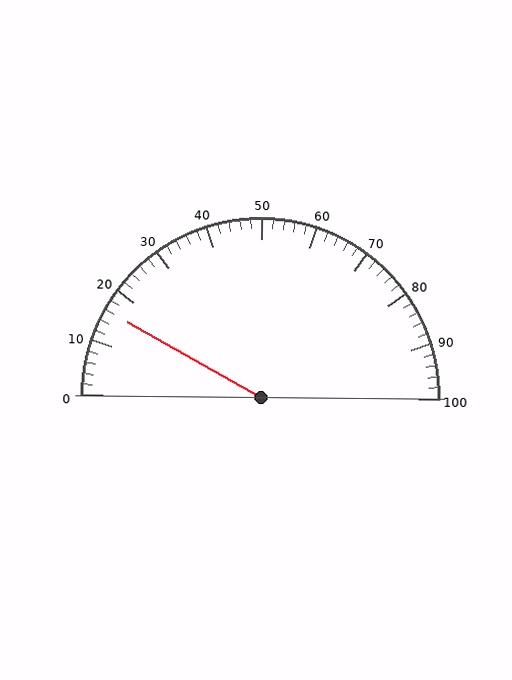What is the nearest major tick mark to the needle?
The nearest major tick mark is 20.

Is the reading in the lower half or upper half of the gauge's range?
The reading is in the lower half of the range (0 to 100).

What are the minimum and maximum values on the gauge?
The gauge ranges from 0 to 100.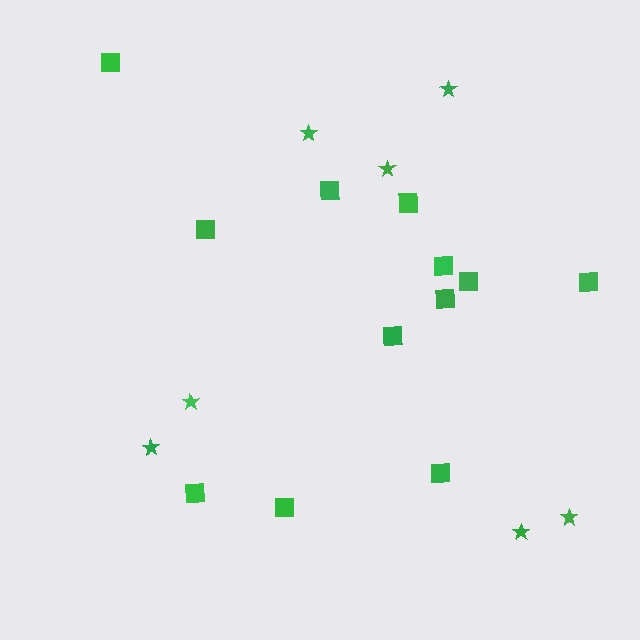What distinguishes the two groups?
There are 2 groups: one group of stars (7) and one group of squares (12).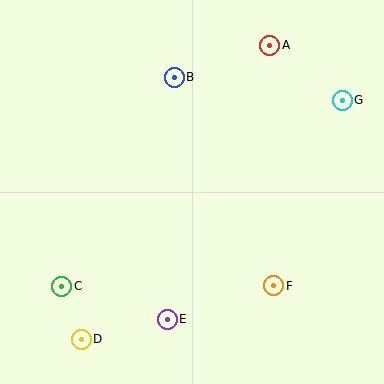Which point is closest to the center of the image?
Point B at (174, 77) is closest to the center.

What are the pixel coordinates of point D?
Point D is at (81, 339).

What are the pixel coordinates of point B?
Point B is at (174, 77).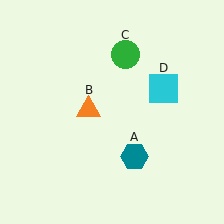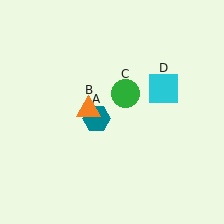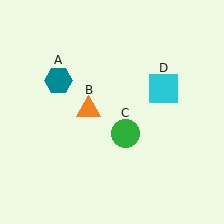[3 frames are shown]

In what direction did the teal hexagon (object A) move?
The teal hexagon (object A) moved up and to the left.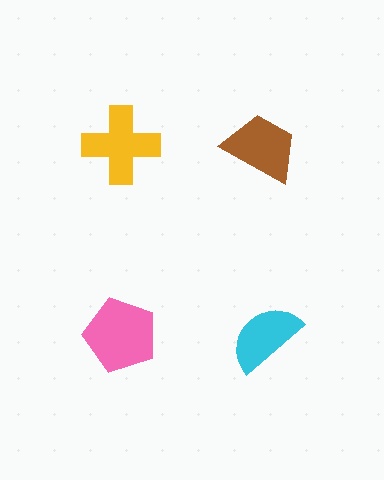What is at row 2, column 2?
A cyan semicircle.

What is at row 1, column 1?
A yellow cross.